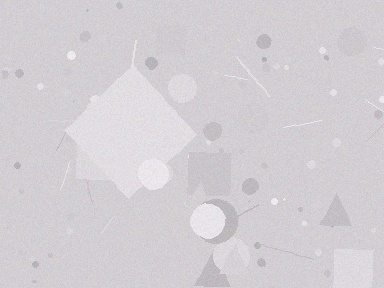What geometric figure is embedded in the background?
A diamond is embedded in the background.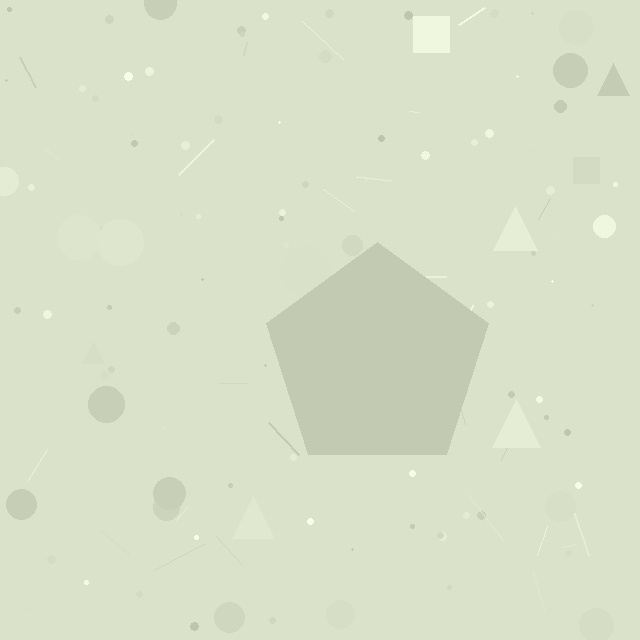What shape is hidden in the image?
A pentagon is hidden in the image.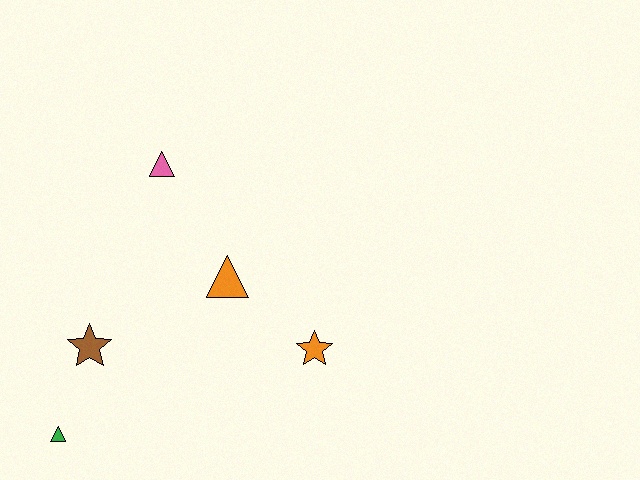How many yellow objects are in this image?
There are no yellow objects.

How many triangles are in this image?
There are 3 triangles.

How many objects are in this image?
There are 5 objects.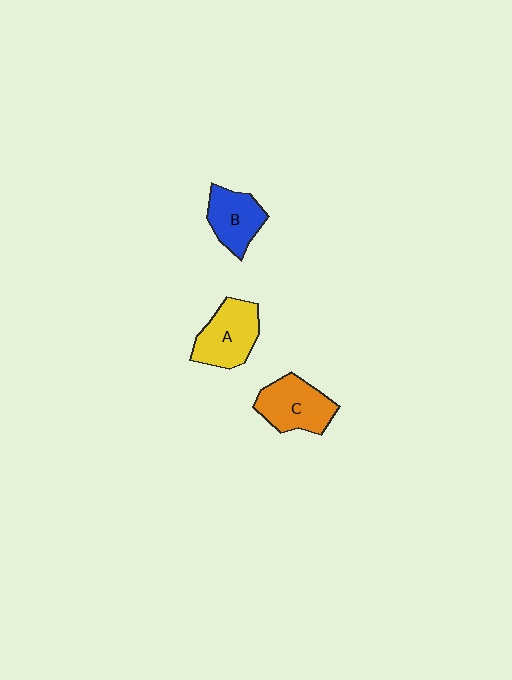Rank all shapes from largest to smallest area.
From largest to smallest: C (orange), A (yellow), B (blue).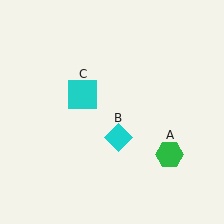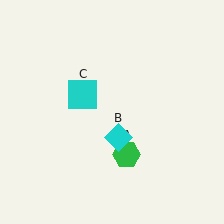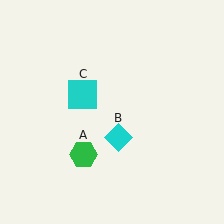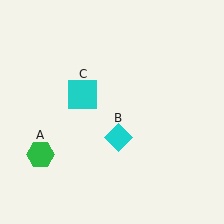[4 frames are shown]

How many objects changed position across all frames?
1 object changed position: green hexagon (object A).